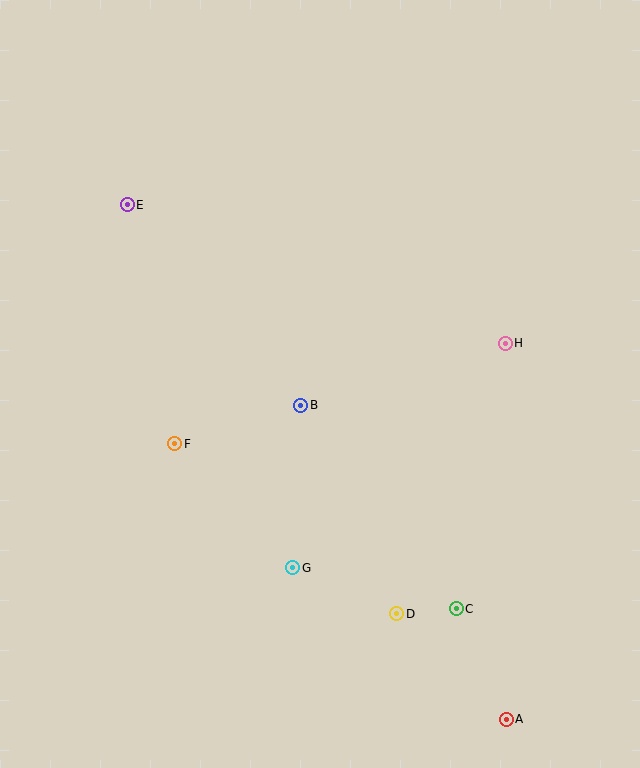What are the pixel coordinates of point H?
Point H is at (505, 343).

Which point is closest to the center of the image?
Point B at (301, 405) is closest to the center.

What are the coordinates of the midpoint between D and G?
The midpoint between D and G is at (345, 591).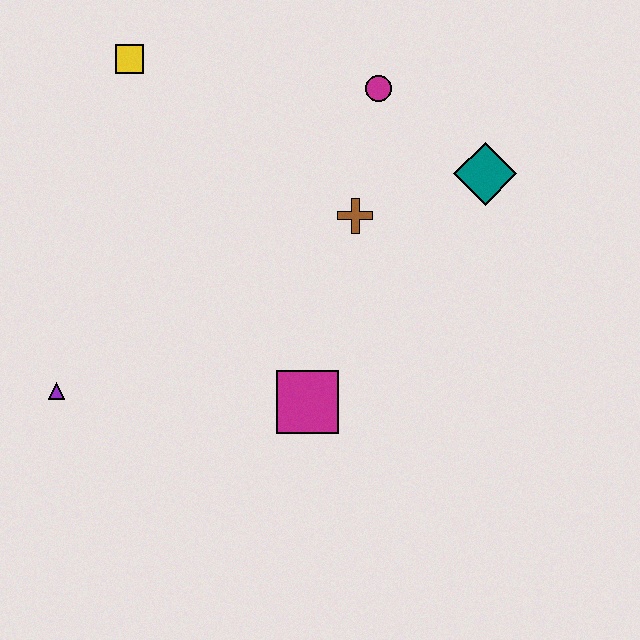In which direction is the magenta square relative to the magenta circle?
The magenta square is below the magenta circle.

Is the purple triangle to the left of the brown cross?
Yes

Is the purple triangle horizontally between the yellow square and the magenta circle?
No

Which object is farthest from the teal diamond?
The purple triangle is farthest from the teal diamond.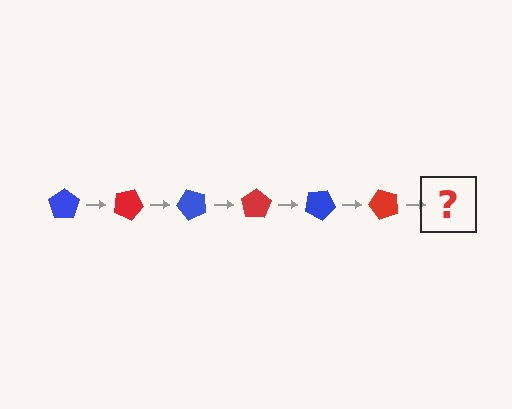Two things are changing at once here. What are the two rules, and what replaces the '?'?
The two rules are that it rotates 25 degrees each step and the color cycles through blue and red. The '?' should be a blue pentagon, rotated 150 degrees from the start.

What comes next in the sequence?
The next element should be a blue pentagon, rotated 150 degrees from the start.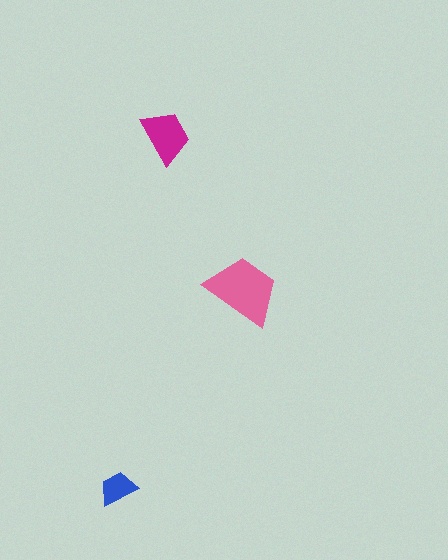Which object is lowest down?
The blue trapezoid is bottommost.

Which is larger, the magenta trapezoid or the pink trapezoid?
The pink one.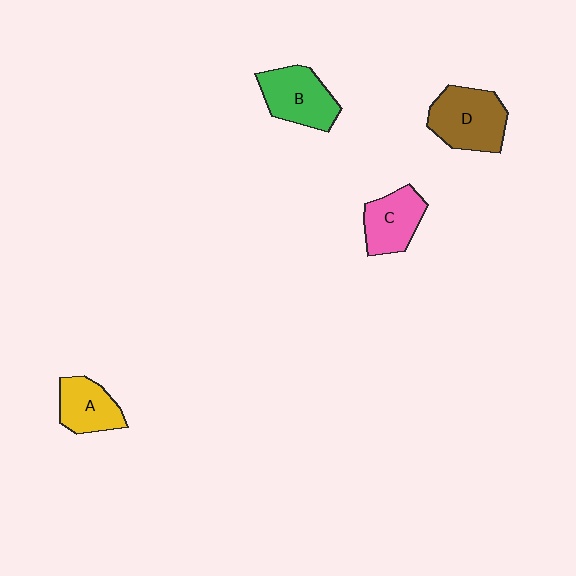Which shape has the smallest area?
Shape A (yellow).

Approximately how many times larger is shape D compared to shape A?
Approximately 1.5 times.